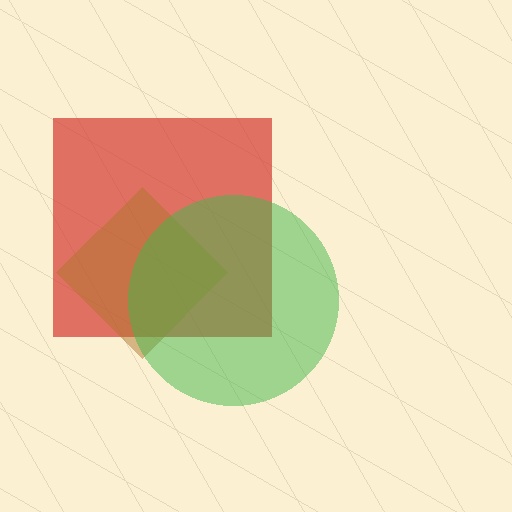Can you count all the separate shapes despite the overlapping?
Yes, there are 3 separate shapes.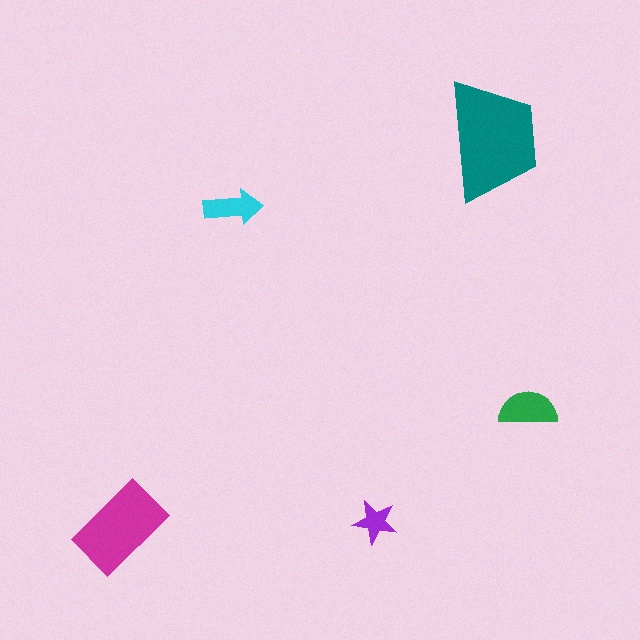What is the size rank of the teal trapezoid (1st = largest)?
1st.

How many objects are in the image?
There are 5 objects in the image.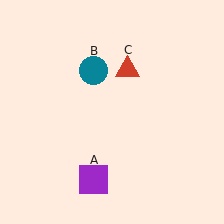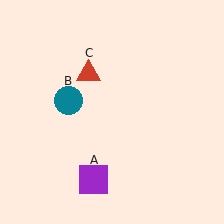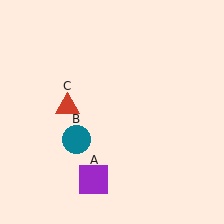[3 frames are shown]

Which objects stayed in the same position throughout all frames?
Purple square (object A) remained stationary.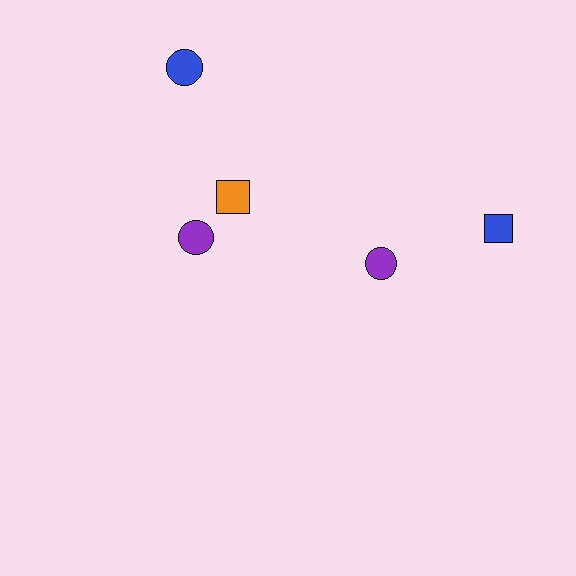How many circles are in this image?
There are 3 circles.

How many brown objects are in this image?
There are no brown objects.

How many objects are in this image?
There are 5 objects.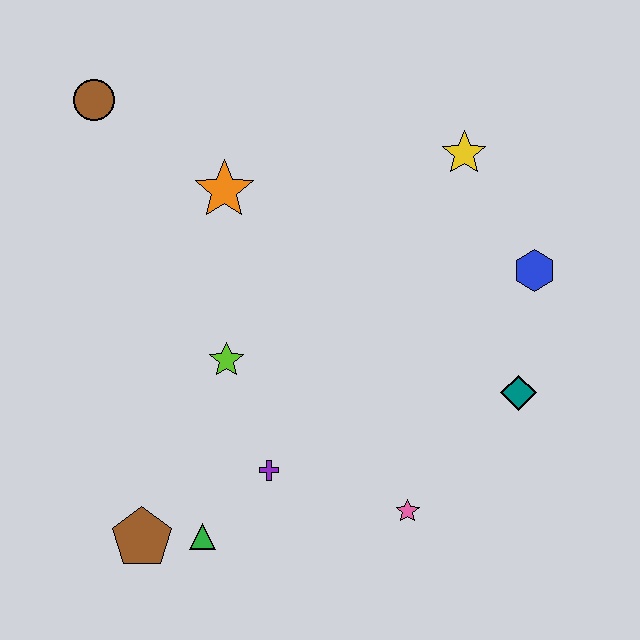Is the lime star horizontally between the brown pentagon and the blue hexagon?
Yes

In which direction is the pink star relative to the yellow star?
The pink star is below the yellow star.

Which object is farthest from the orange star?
The pink star is farthest from the orange star.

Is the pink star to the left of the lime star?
No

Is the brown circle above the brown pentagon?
Yes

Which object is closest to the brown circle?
The orange star is closest to the brown circle.